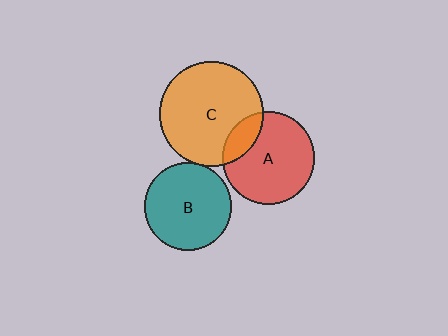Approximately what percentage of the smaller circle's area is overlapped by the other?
Approximately 5%.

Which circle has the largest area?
Circle C (orange).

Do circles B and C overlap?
Yes.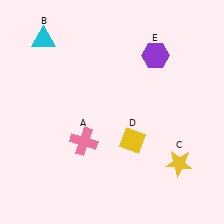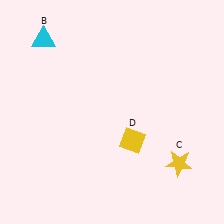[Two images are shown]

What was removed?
The purple hexagon (E), the pink cross (A) were removed in Image 2.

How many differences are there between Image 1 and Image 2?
There are 2 differences between the two images.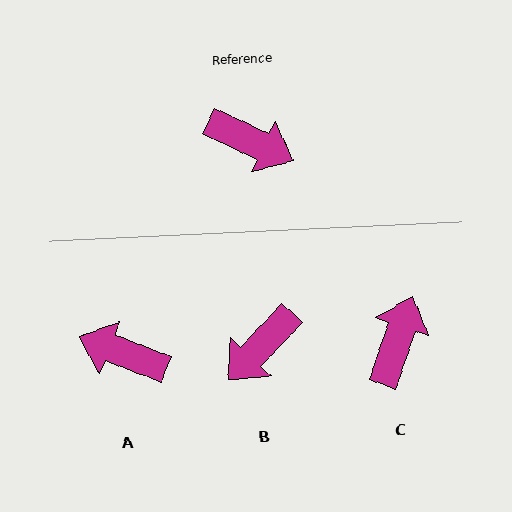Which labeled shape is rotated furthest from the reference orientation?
A, about 175 degrees away.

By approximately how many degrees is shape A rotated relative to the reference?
Approximately 175 degrees clockwise.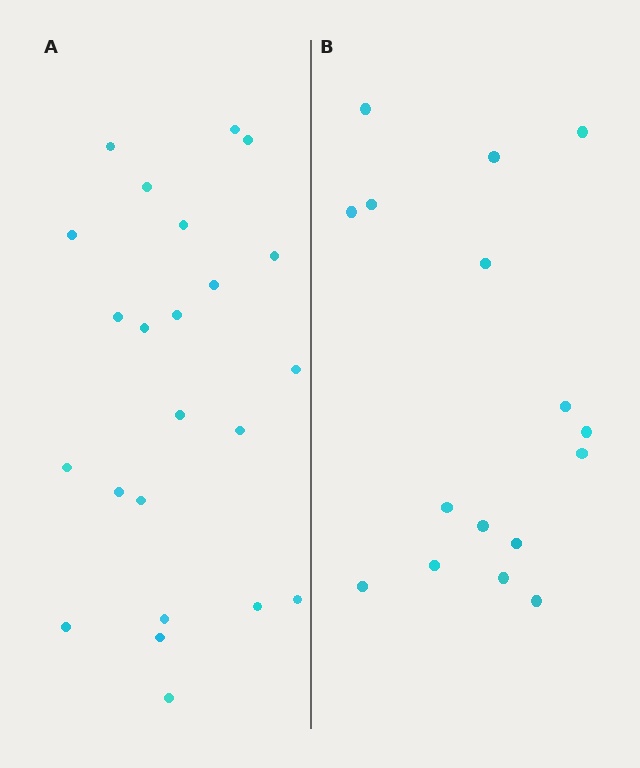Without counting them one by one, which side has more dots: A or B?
Region A (the left region) has more dots.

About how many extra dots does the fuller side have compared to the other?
Region A has roughly 8 or so more dots than region B.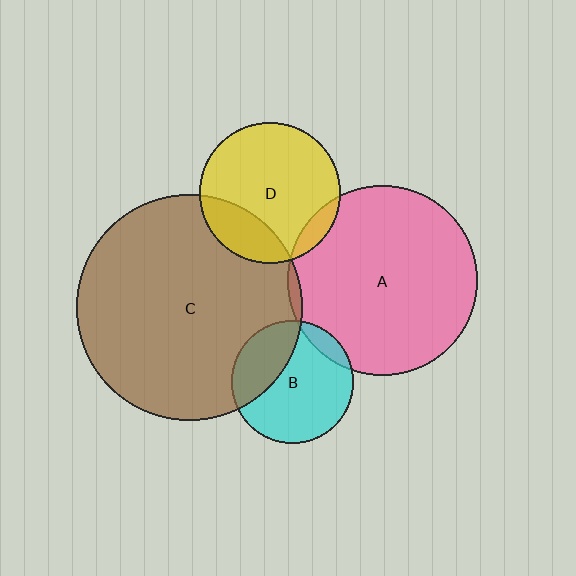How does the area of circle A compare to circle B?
Approximately 2.4 times.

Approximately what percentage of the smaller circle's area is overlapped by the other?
Approximately 5%.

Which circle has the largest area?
Circle C (brown).